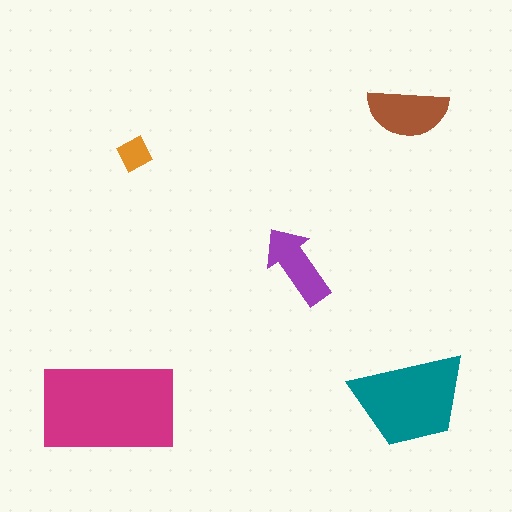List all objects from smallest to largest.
The orange diamond, the purple arrow, the brown semicircle, the teal trapezoid, the magenta rectangle.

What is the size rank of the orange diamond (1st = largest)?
5th.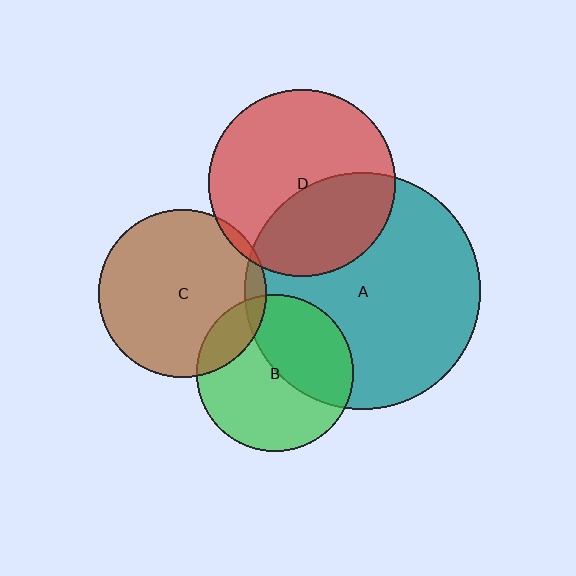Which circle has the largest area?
Circle A (teal).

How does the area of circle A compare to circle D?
Approximately 1.6 times.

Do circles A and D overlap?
Yes.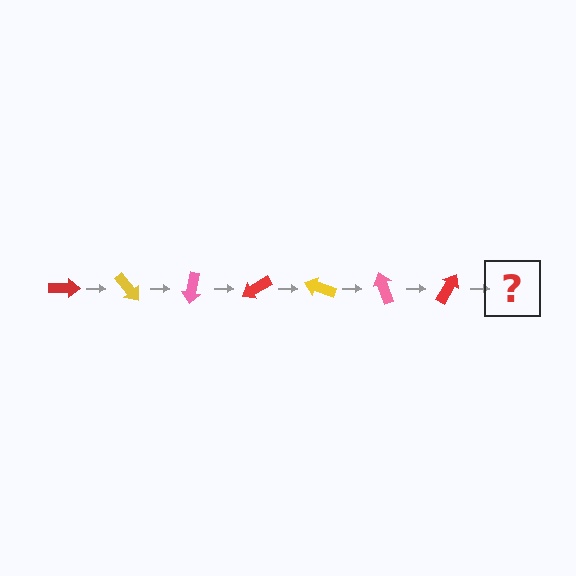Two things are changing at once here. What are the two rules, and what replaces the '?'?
The two rules are that it rotates 50 degrees each step and the color cycles through red, yellow, and pink. The '?' should be a yellow arrow, rotated 350 degrees from the start.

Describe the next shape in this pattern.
It should be a yellow arrow, rotated 350 degrees from the start.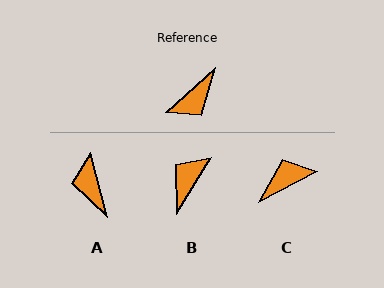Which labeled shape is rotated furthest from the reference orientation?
C, about 166 degrees away.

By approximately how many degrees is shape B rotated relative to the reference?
Approximately 163 degrees clockwise.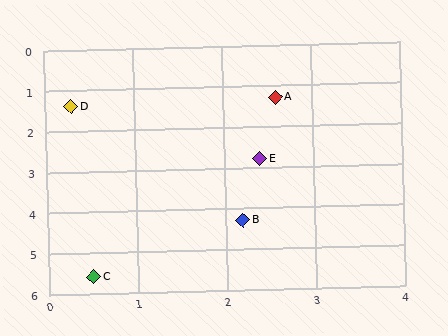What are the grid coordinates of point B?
Point B is at approximately (2.2, 4.3).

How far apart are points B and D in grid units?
Points B and D are about 3.5 grid units apart.